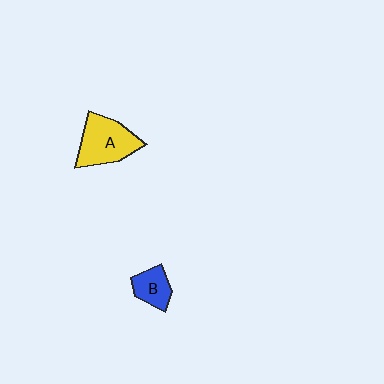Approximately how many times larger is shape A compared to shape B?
Approximately 1.8 times.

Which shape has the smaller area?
Shape B (blue).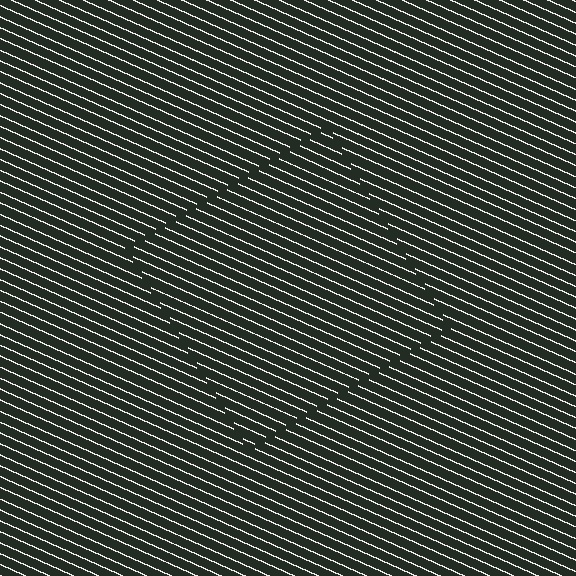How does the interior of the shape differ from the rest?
The interior of the shape contains the same grating, shifted by half a period — the contour is defined by the phase discontinuity where line-ends from the inner and outer gratings abut.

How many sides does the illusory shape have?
4 sides — the line-ends trace a square.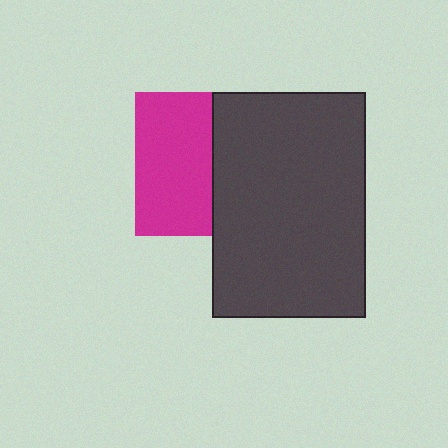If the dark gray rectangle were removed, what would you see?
You would see the complete magenta square.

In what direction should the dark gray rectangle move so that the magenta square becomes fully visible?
The dark gray rectangle should move right. That is the shortest direction to clear the overlap and leave the magenta square fully visible.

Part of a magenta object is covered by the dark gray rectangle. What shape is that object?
It is a square.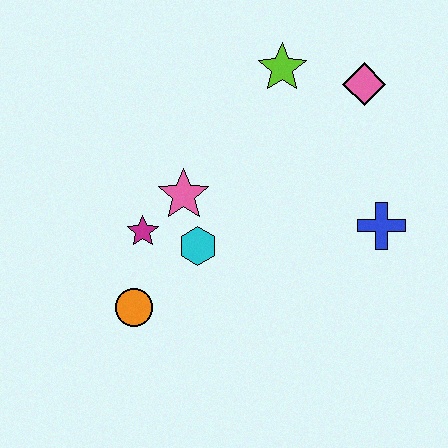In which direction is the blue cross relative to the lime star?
The blue cross is below the lime star.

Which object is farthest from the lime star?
The orange circle is farthest from the lime star.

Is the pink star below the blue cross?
No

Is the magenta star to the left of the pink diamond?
Yes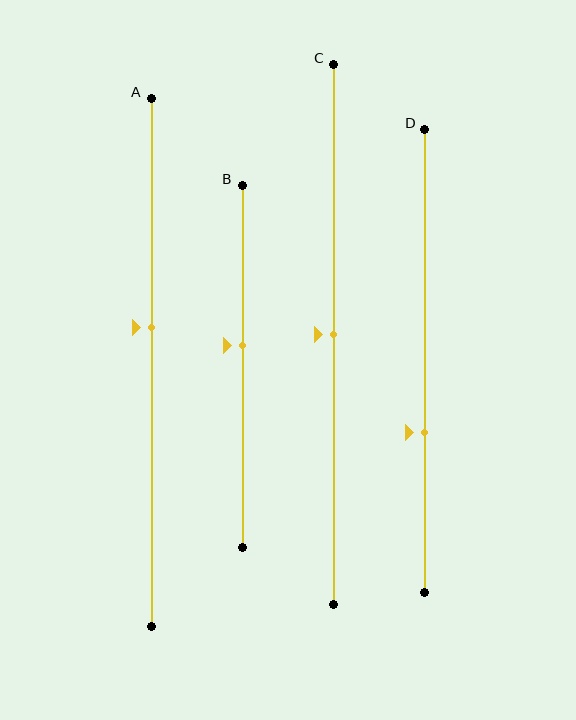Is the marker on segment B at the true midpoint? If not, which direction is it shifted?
No, the marker on segment B is shifted upward by about 6% of the segment length.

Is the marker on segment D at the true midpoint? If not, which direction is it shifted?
No, the marker on segment D is shifted downward by about 15% of the segment length.